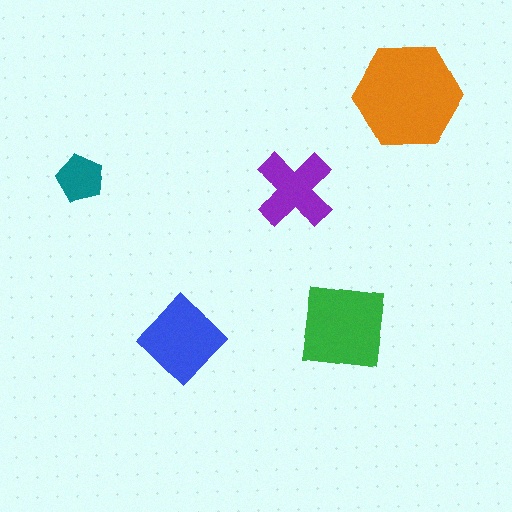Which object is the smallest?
The teal pentagon.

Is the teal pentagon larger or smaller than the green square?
Smaller.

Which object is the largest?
The orange hexagon.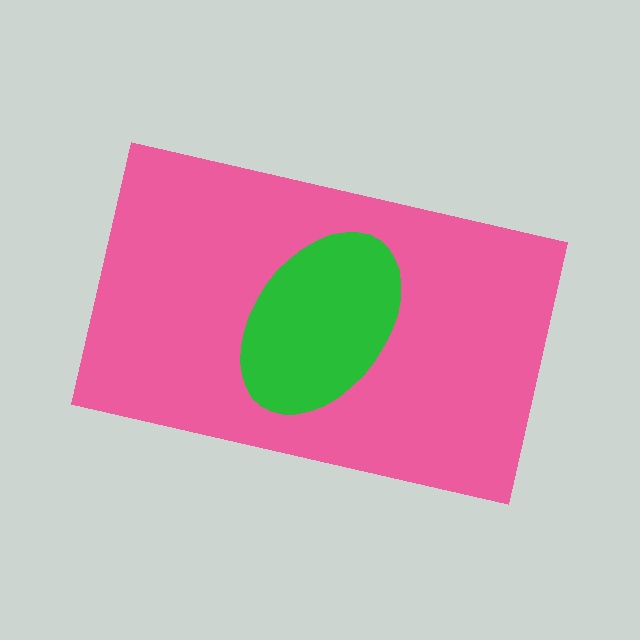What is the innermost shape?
The green ellipse.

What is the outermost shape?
The pink rectangle.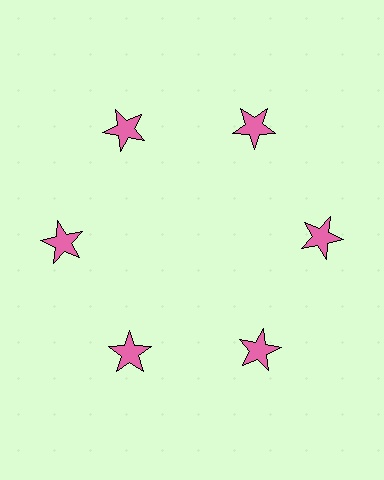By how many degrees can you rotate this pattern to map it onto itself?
The pattern maps onto itself every 60 degrees of rotation.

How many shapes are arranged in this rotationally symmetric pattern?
There are 6 shapes, arranged in 6 groups of 1.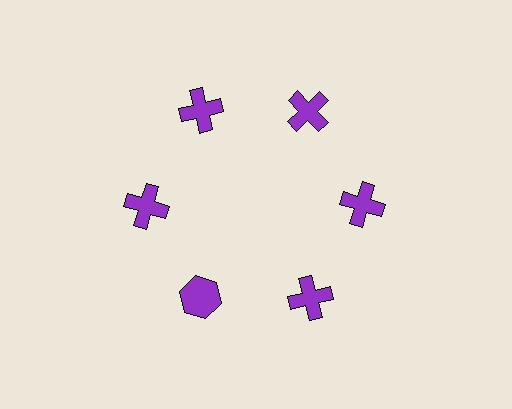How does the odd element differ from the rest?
It has a different shape: hexagon instead of cross.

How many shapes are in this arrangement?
There are 6 shapes arranged in a ring pattern.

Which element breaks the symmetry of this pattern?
The purple hexagon at roughly the 7 o'clock position breaks the symmetry. All other shapes are purple crosses.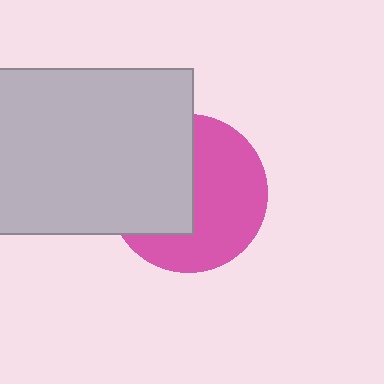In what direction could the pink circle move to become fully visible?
The pink circle could move right. That would shift it out from behind the light gray rectangle entirely.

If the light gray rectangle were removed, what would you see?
You would see the complete pink circle.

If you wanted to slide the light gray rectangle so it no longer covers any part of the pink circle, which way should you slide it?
Slide it left — that is the most direct way to separate the two shapes.